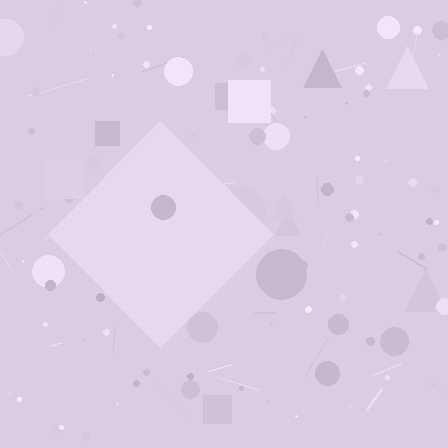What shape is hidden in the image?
A diamond is hidden in the image.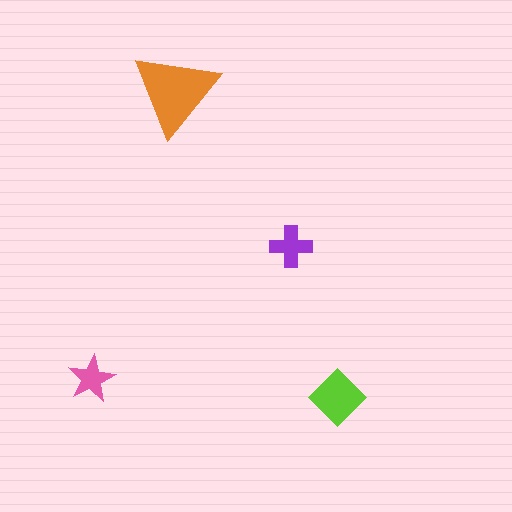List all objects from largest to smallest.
The orange triangle, the lime diamond, the purple cross, the pink star.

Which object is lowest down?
The lime diamond is bottommost.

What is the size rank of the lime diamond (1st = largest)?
2nd.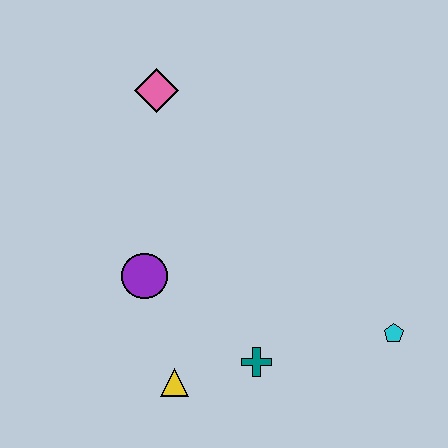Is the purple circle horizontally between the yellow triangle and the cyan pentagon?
No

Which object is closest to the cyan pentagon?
The teal cross is closest to the cyan pentagon.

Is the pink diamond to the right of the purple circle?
Yes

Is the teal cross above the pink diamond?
No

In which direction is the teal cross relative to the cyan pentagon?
The teal cross is to the left of the cyan pentagon.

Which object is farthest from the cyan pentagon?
The pink diamond is farthest from the cyan pentagon.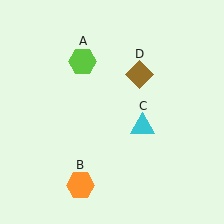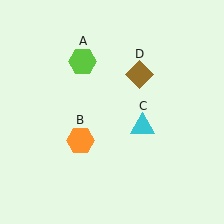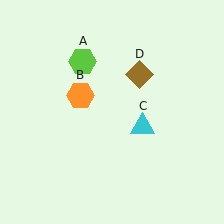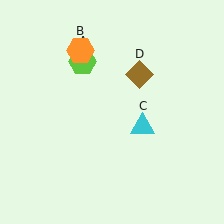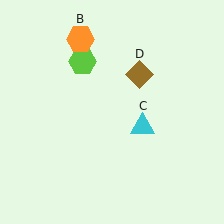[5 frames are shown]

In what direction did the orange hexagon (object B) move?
The orange hexagon (object B) moved up.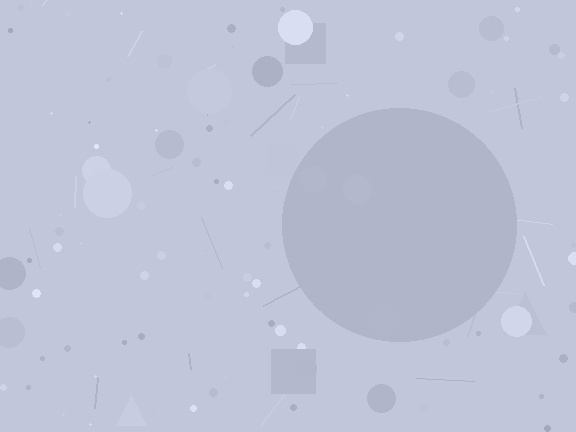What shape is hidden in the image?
A circle is hidden in the image.